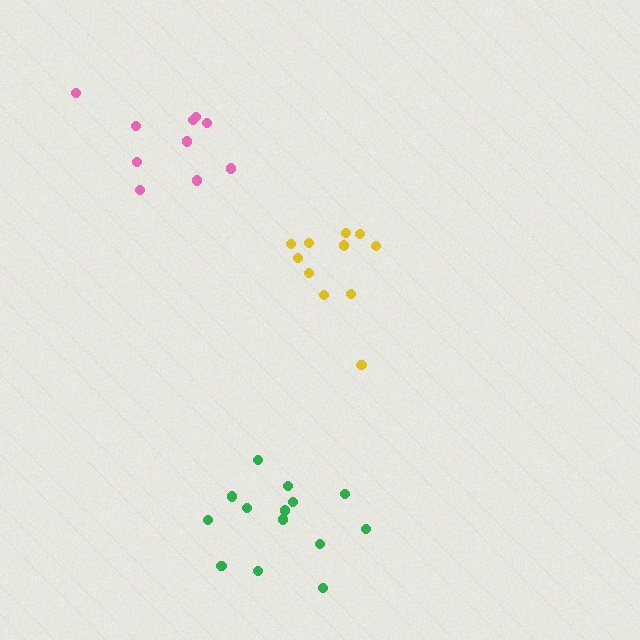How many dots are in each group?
Group 1: 11 dots, Group 2: 10 dots, Group 3: 14 dots (35 total).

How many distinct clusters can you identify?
There are 3 distinct clusters.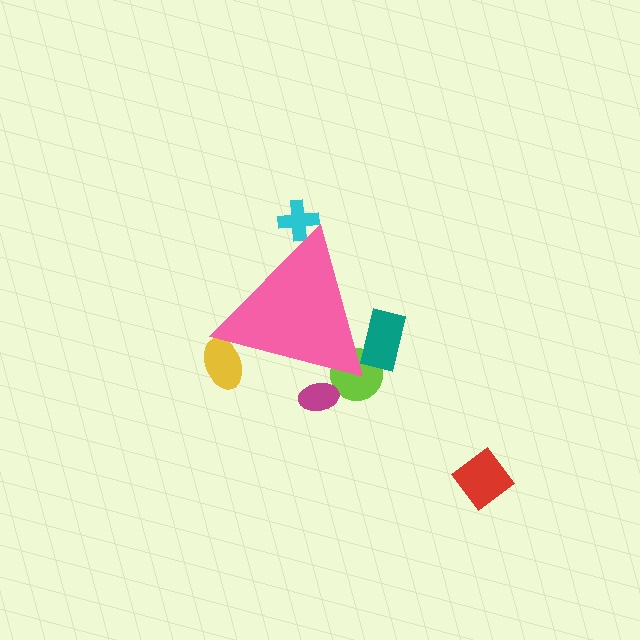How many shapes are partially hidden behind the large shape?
5 shapes are partially hidden.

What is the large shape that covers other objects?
A pink triangle.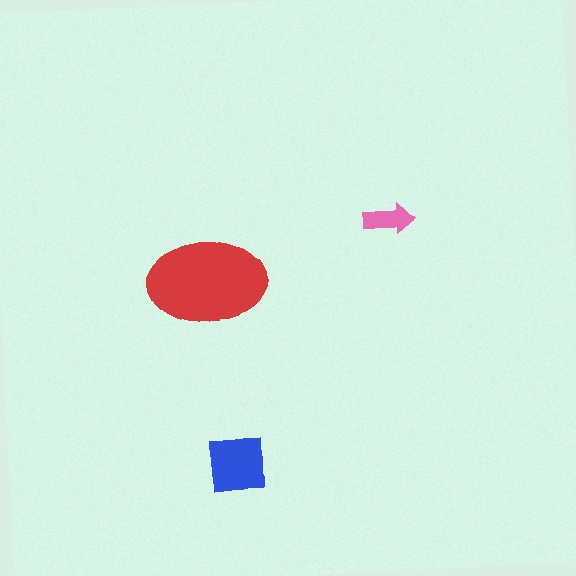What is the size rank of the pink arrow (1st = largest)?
3rd.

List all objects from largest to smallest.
The red ellipse, the blue square, the pink arrow.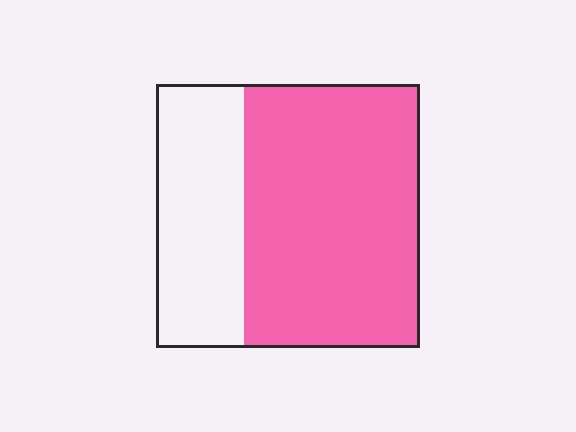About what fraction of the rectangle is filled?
About two thirds (2/3).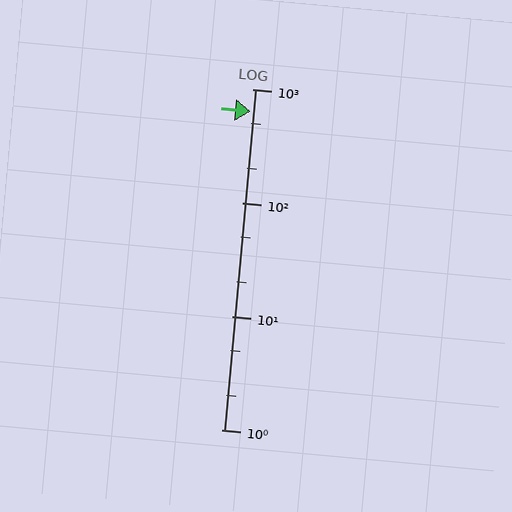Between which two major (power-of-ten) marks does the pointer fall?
The pointer is between 100 and 1000.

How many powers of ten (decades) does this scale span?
The scale spans 3 decades, from 1 to 1000.